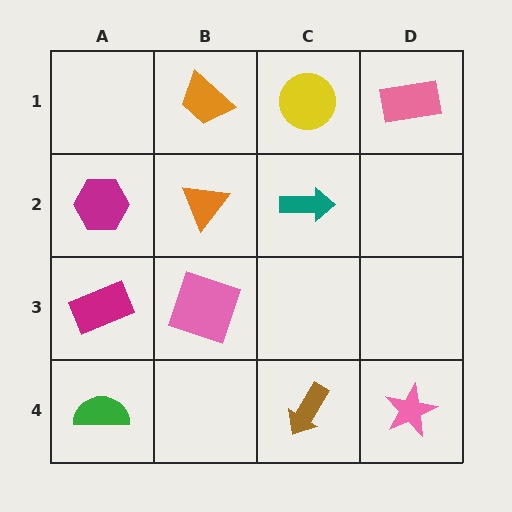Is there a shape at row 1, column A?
No, that cell is empty.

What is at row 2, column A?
A magenta hexagon.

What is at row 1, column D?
A pink rectangle.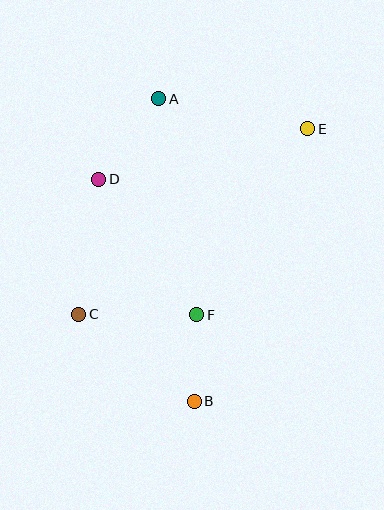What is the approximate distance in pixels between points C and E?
The distance between C and E is approximately 295 pixels.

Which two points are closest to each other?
Points B and F are closest to each other.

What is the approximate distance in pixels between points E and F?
The distance between E and F is approximately 216 pixels.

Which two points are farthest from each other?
Points A and B are farthest from each other.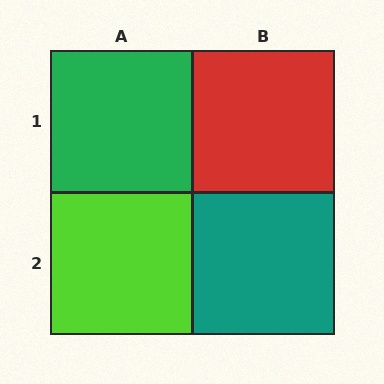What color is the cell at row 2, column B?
Teal.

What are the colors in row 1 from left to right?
Green, red.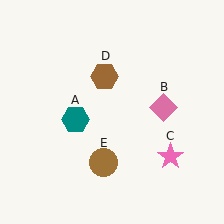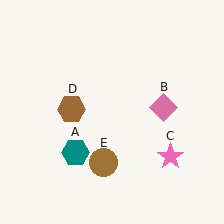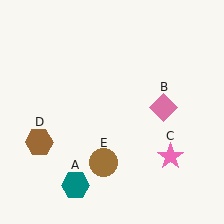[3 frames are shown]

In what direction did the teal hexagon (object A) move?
The teal hexagon (object A) moved down.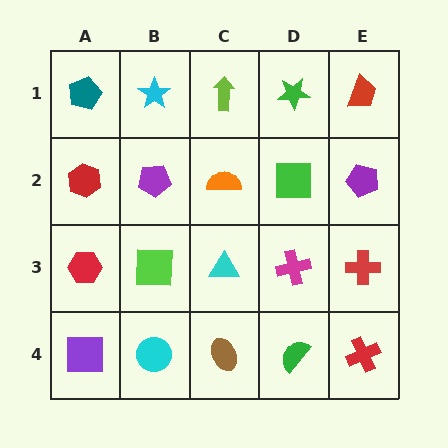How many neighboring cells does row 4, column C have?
3.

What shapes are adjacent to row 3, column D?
A green square (row 2, column D), a green semicircle (row 4, column D), a cyan triangle (row 3, column C), a red cross (row 3, column E).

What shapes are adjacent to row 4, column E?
A red cross (row 3, column E), a green semicircle (row 4, column D).